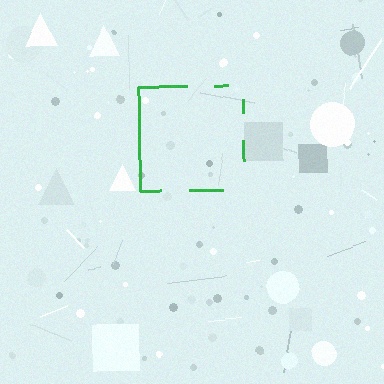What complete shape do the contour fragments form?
The contour fragments form a square.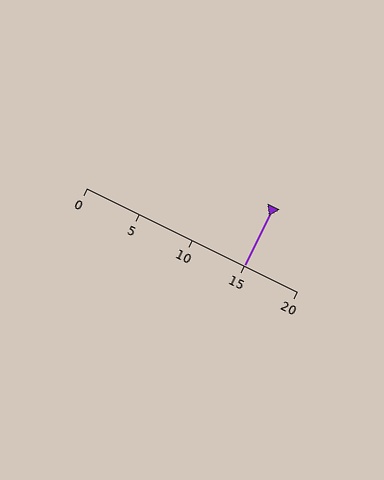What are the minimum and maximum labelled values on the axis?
The axis runs from 0 to 20.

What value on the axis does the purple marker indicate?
The marker indicates approximately 15.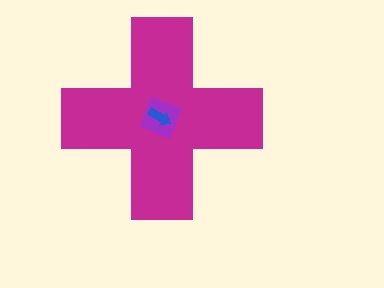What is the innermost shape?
The blue arrow.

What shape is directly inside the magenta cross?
The purple diamond.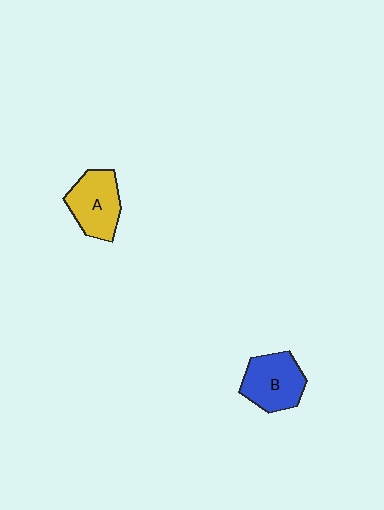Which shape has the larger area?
Shape B (blue).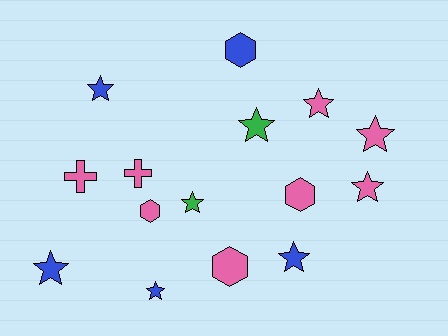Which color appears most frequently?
Pink, with 8 objects.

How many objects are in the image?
There are 15 objects.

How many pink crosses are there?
There are 2 pink crosses.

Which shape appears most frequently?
Star, with 9 objects.